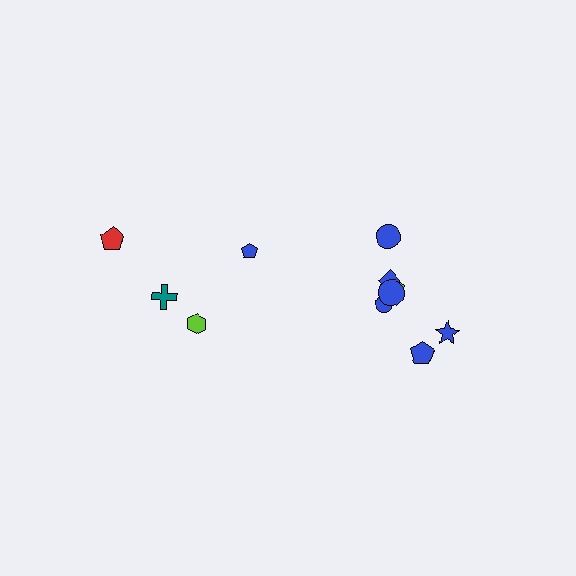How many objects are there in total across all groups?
There are 11 objects.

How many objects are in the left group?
There are 4 objects.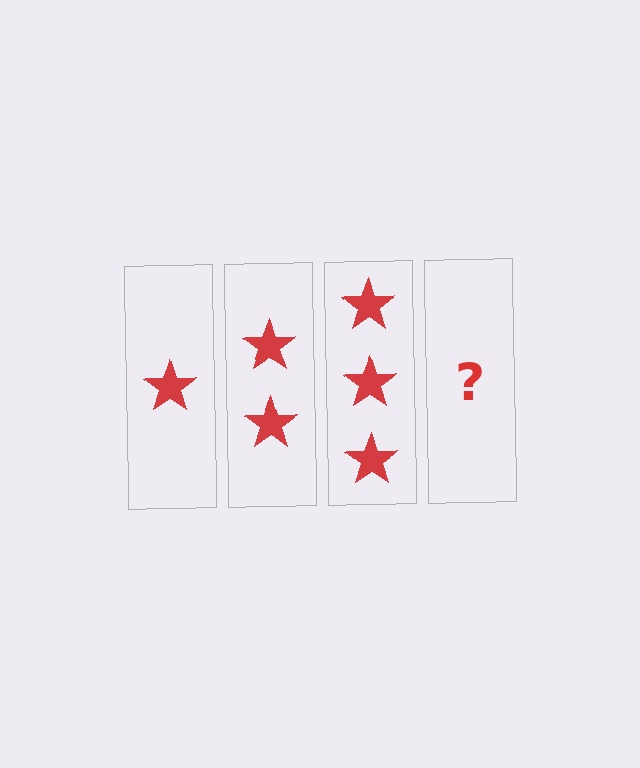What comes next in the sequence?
The next element should be 4 stars.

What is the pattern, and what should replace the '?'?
The pattern is that each step adds one more star. The '?' should be 4 stars.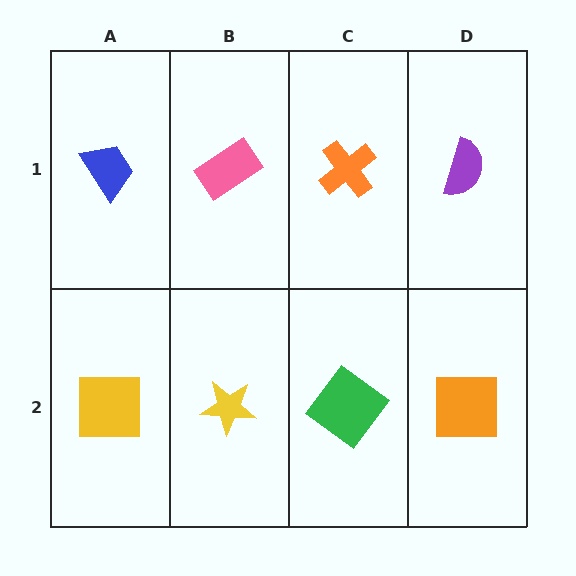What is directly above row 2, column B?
A pink rectangle.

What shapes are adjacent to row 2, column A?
A blue trapezoid (row 1, column A), a yellow star (row 2, column B).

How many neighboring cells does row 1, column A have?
2.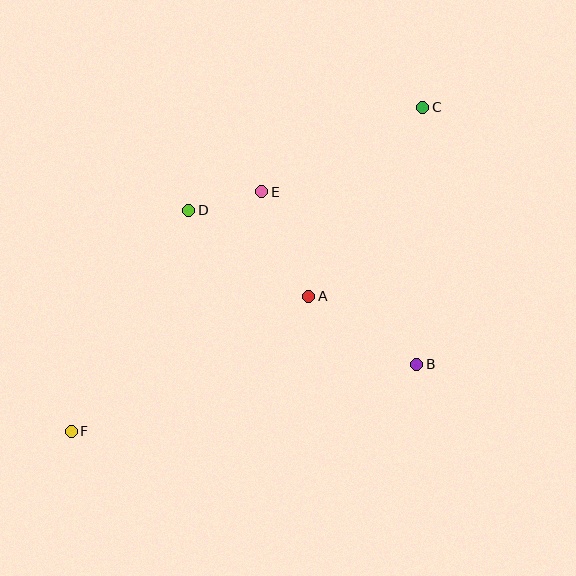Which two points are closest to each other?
Points D and E are closest to each other.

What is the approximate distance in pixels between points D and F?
The distance between D and F is approximately 250 pixels.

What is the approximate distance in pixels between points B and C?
The distance between B and C is approximately 257 pixels.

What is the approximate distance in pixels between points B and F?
The distance between B and F is approximately 352 pixels.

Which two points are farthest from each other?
Points C and F are farthest from each other.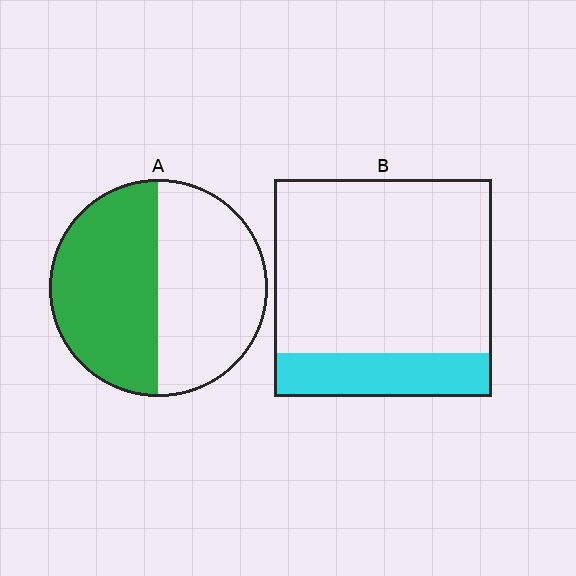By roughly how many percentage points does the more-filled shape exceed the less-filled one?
By roughly 30 percentage points (A over B).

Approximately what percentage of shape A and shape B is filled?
A is approximately 50% and B is approximately 20%.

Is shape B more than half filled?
No.